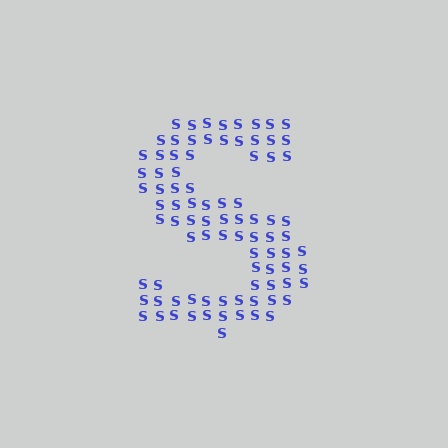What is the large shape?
The large shape is the letter S.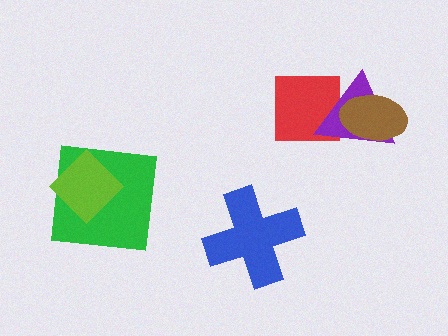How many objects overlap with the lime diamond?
1 object overlaps with the lime diamond.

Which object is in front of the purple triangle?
The brown ellipse is in front of the purple triangle.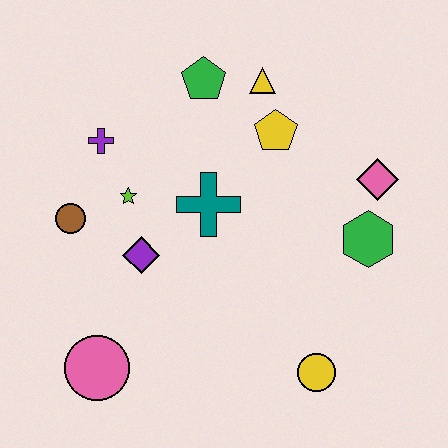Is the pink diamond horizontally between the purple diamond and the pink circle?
No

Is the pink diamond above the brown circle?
Yes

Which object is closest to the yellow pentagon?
The yellow triangle is closest to the yellow pentagon.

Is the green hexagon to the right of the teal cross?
Yes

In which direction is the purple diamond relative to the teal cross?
The purple diamond is to the left of the teal cross.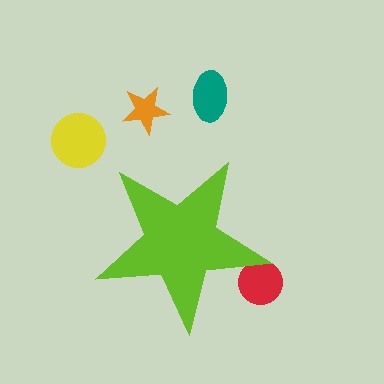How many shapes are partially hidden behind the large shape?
1 shape is partially hidden.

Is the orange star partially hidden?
No, the orange star is fully visible.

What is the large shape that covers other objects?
A lime star.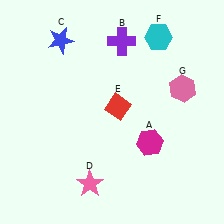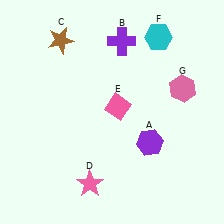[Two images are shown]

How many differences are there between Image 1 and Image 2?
There are 3 differences between the two images.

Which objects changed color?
A changed from magenta to purple. C changed from blue to brown. E changed from red to pink.